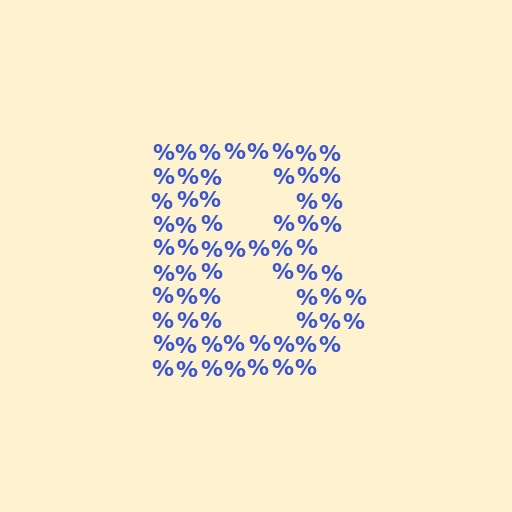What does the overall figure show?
The overall figure shows the letter B.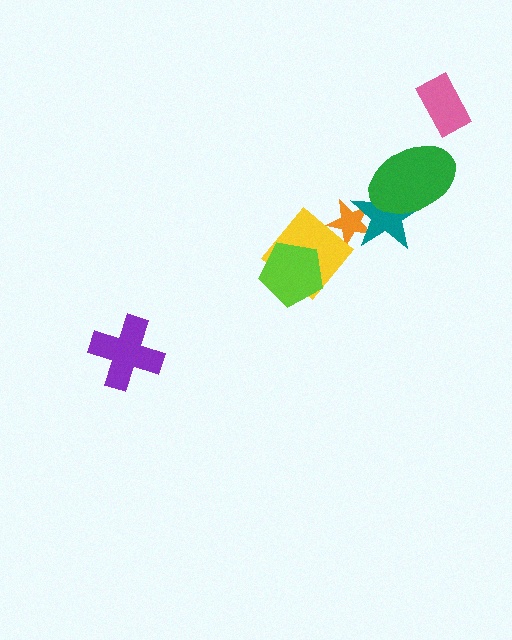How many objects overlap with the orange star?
2 objects overlap with the orange star.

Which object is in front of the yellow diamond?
The lime pentagon is in front of the yellow diamond.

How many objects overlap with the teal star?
2 objects overlap with the teal star.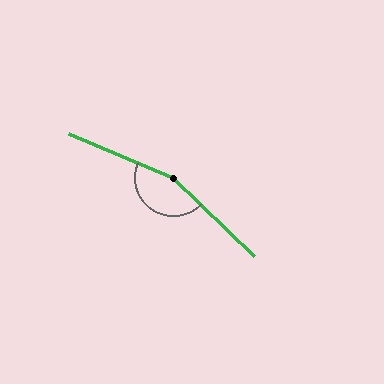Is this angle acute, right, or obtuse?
It is obtuse.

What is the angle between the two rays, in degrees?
Approximately 159 degrees.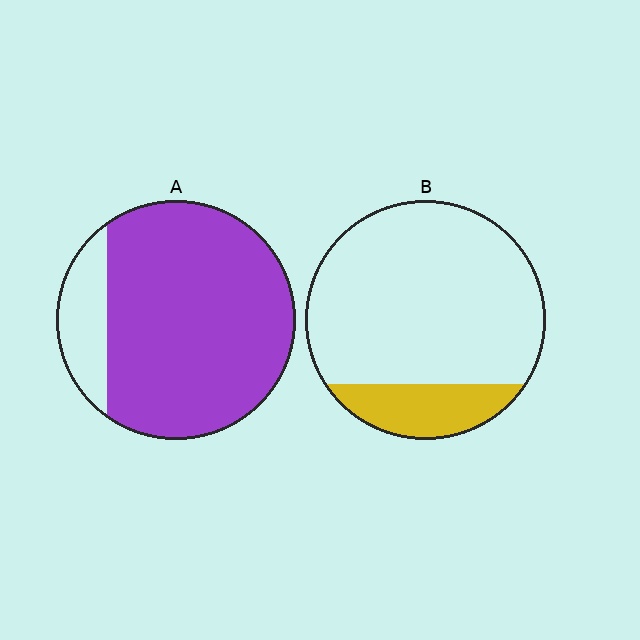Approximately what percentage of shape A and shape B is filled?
A is approximately 85% and B is approximately 20%.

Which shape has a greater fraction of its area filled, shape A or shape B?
Shape A.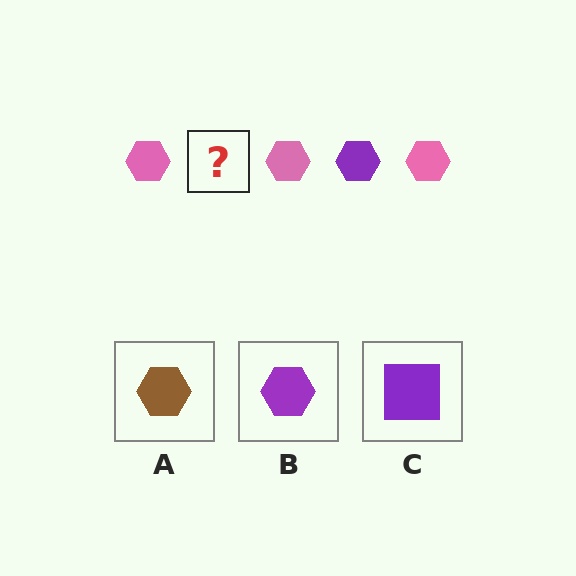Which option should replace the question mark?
Option B.